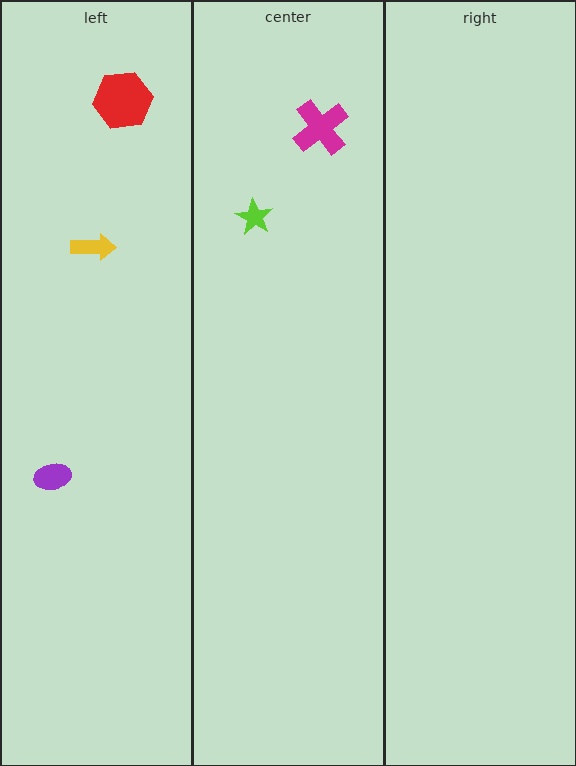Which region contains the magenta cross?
The center region.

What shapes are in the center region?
The magenta cross, the lime star.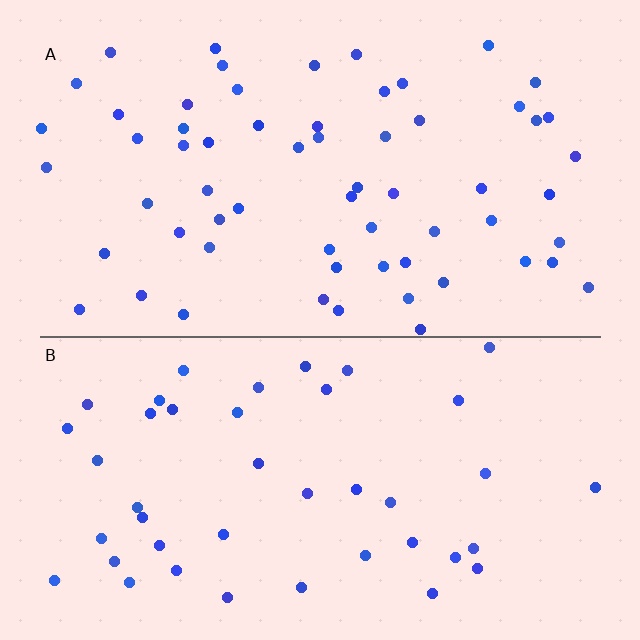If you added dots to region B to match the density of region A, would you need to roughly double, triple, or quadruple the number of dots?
Approximately double.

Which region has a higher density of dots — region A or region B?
A (the top).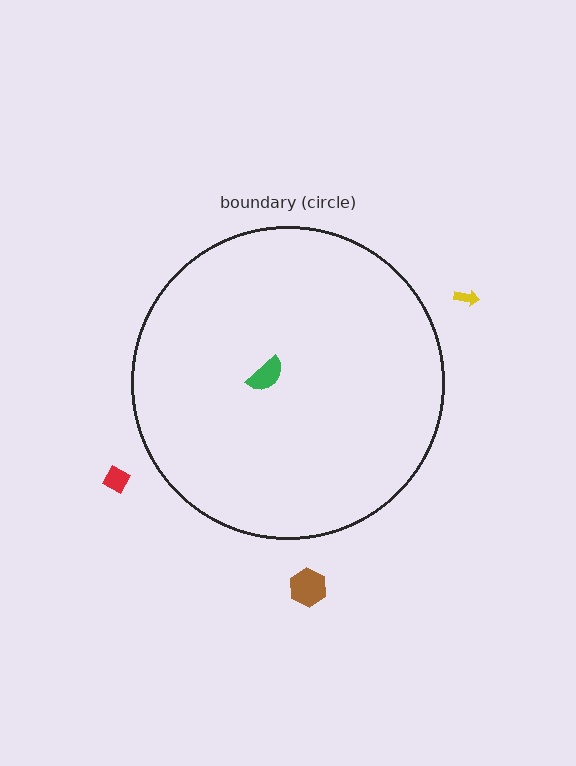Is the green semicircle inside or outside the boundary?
Inside.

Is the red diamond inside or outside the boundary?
Outside.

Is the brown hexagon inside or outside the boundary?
Outside.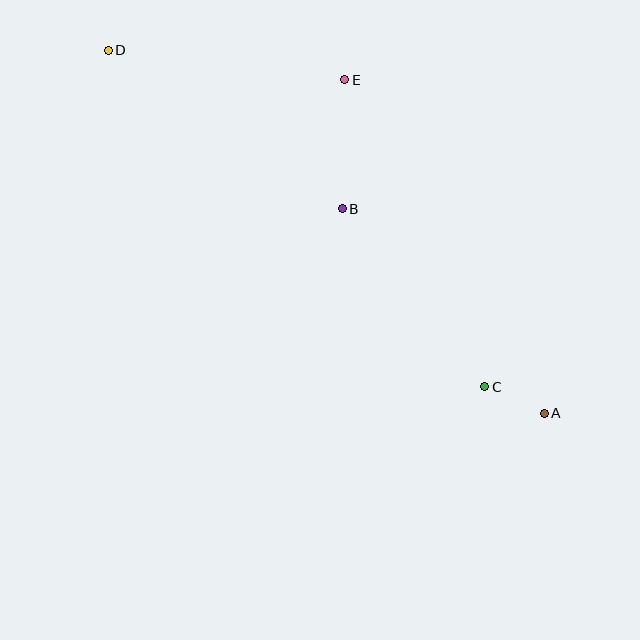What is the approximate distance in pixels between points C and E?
The distance between C and E is approximately 337 pixels.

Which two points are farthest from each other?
Points A and D are farthest from each other.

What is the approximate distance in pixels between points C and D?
The distance between C and D is approximately 505 pixels.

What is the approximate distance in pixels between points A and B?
The distance between A and B is approximately 288 pixels.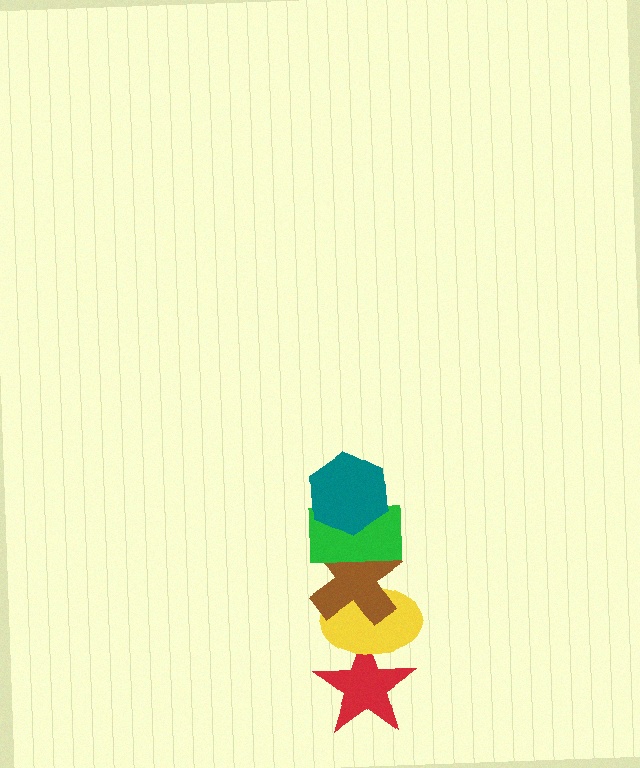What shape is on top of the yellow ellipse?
The brown cross is on top of the yellow ellipse.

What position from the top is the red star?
The red star is 5th from the top.